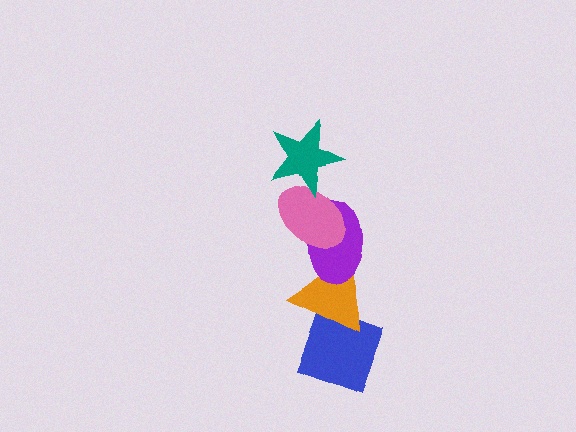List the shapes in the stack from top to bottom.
From top to bottom: the teal star, the pink ellipse, the purple ellipse, the orange triangle, the blue diamond.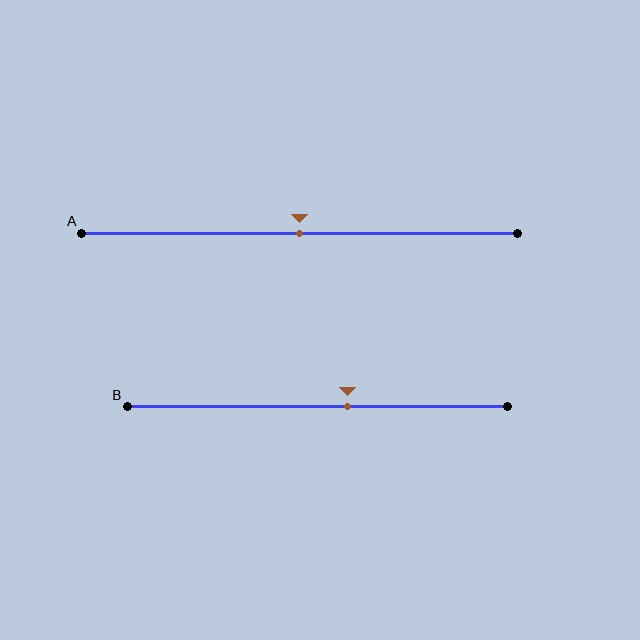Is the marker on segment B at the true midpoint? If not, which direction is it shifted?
No, the marker on segment B is shifted to the right by about 8% of the segment length.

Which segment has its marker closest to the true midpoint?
Segment A has its marker closest to the true midpoint.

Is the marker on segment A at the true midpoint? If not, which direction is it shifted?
Yes, the marker on segment A is at the true midpoint.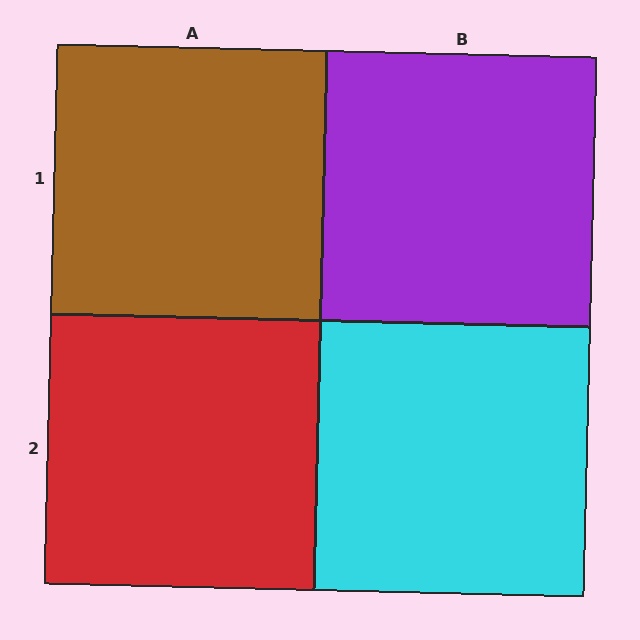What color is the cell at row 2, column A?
Red.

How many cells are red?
1 cell is red.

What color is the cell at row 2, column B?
Cyan.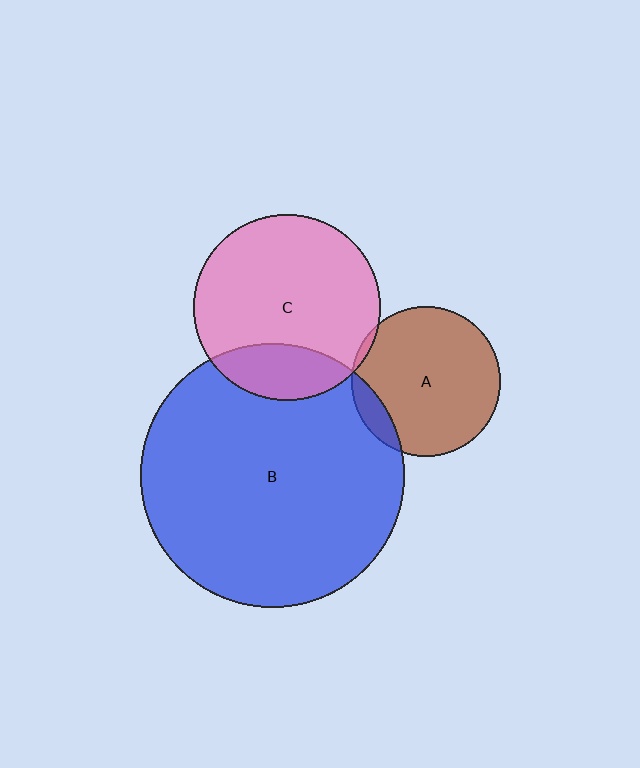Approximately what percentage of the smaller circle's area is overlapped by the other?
Approximately 5%.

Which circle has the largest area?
Circle B (blue).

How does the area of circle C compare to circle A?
Approximately 1.6 times.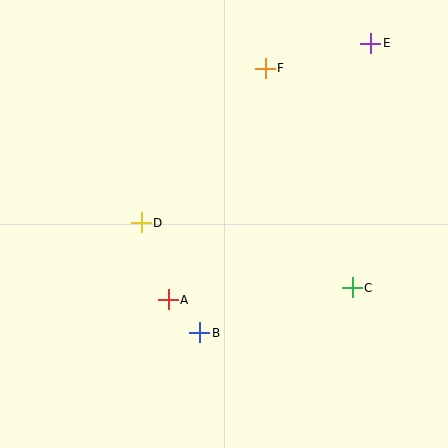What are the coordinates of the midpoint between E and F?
The midpoint between E and F is at (318, 56).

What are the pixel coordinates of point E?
Point E is at (371, 43).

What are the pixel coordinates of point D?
Point D is at (141, 223).